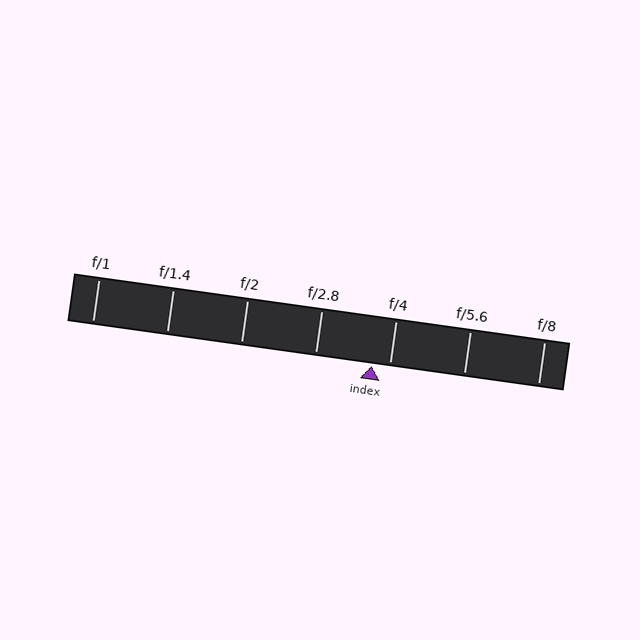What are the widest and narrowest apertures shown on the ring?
The widest aperture shown is f/1 and the narrowest is f/8.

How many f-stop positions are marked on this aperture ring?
There are 7 f-stop positions marked.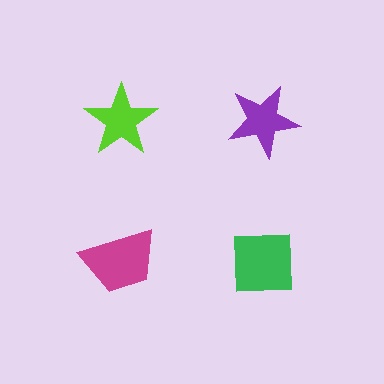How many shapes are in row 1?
2 shapes.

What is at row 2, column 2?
A green square.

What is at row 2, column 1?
A magenta trapezoid.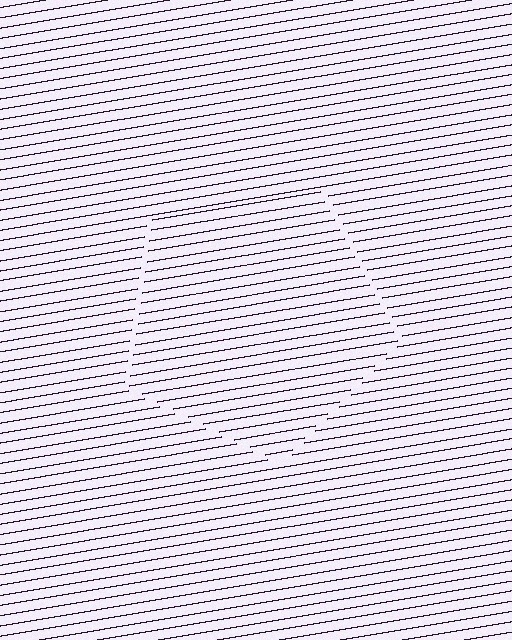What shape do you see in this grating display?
An illusory pentagon. The interior of the shape contains the same grating, shifted by half a period — the contour is defined by the phase discontinuity where line-ends from the inner and outer gratings abut.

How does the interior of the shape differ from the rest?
The interior of the shape contains the same grating, shifted by half a period — the contour is defined by the phase discontinuity where line-ends from the inner and outer gratings abut.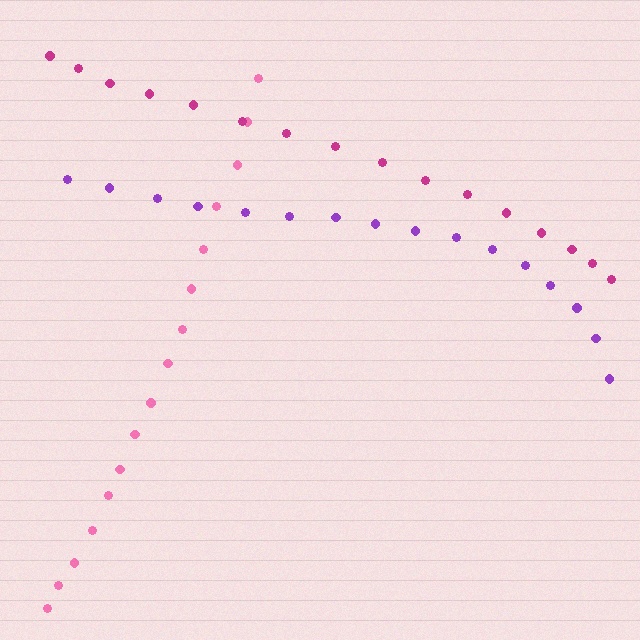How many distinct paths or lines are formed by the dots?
There are 3 distinct paths.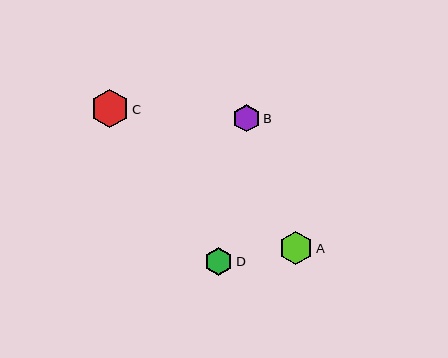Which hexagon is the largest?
Hexagon C is the largest with a size of approximately 38 pixels.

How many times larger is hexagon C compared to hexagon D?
Hexagon C is approximately 1.4 times the size of hexagon D.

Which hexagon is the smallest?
Hexagon B is the smallest with a size of approximately 27 pixels.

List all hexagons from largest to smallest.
From largest to smallest: C, A, D, B.